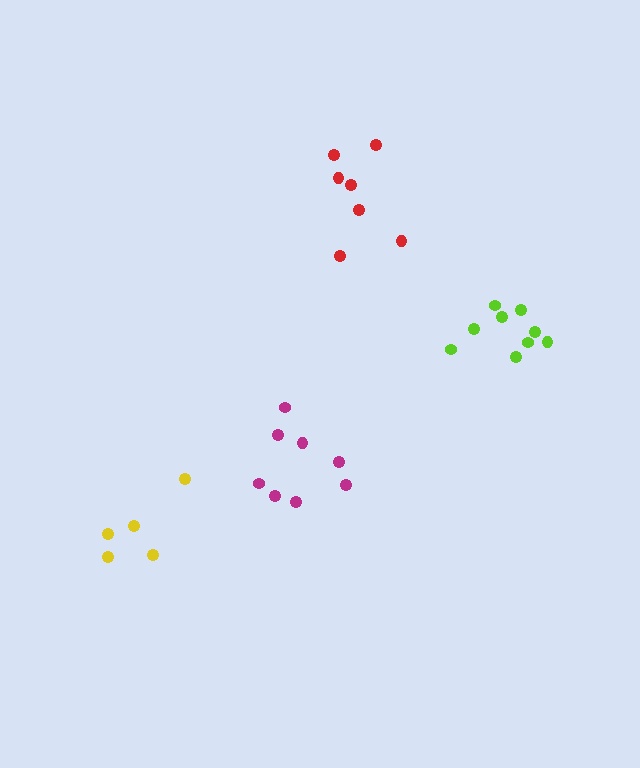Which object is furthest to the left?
The yellow cluster is leftmost.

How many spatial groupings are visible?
There are 4 spatial groupings.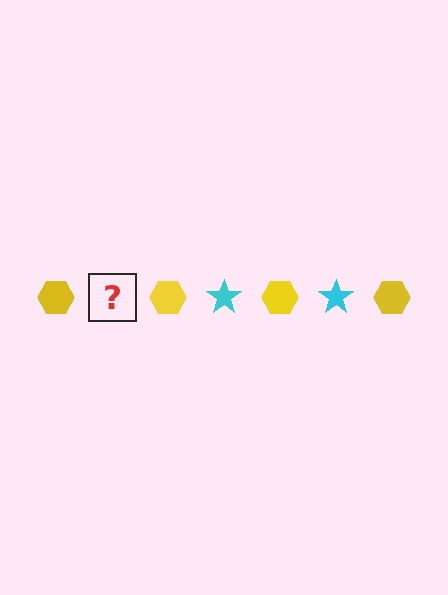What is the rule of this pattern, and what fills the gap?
The rule is that the pattern alternates between yellow hexagon and cyan star. The gap should be filled with a cyan star.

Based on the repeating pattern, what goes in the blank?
The blank should be a cyan star.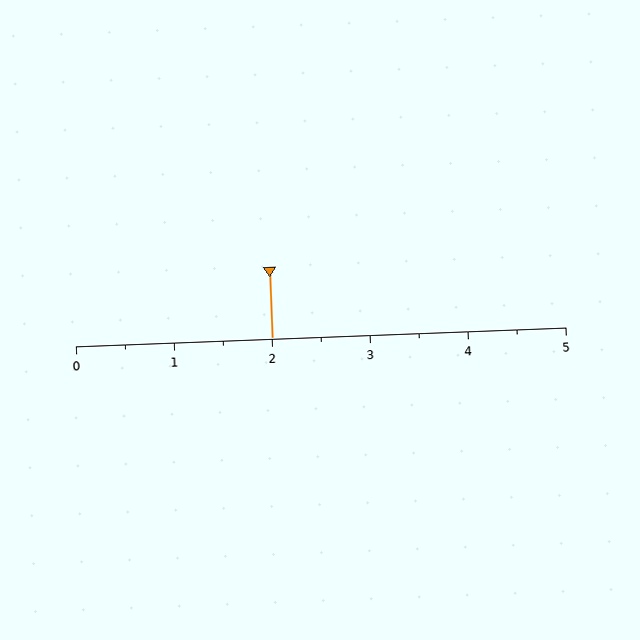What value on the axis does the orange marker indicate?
The marker indicates approximately 2.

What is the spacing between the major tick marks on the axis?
The major ticks are spaced 1 apart.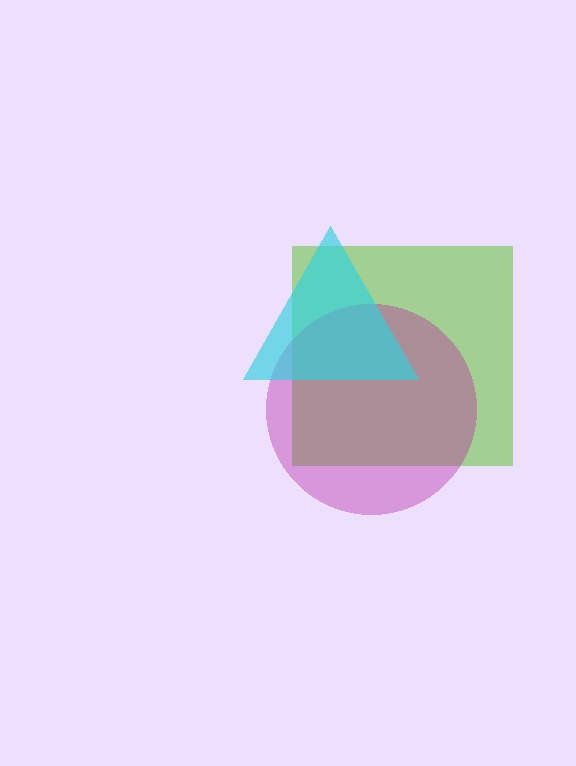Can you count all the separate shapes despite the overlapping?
Yes, there are 3 separate shapes.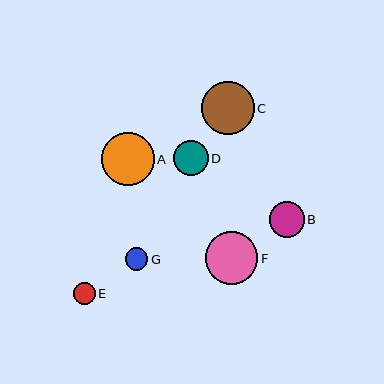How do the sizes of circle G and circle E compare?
Circle G and circle E are approximately the same size.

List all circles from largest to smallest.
From largest to smallest: F, A, C, B, D, G, E.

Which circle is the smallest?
Circle E is the smallest with a size of approximately 22 pixels.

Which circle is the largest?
Circle F is the largest with a size of approximately 53 pixels.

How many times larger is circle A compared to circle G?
Circle A is approximately 2.4 times the size of circle G.